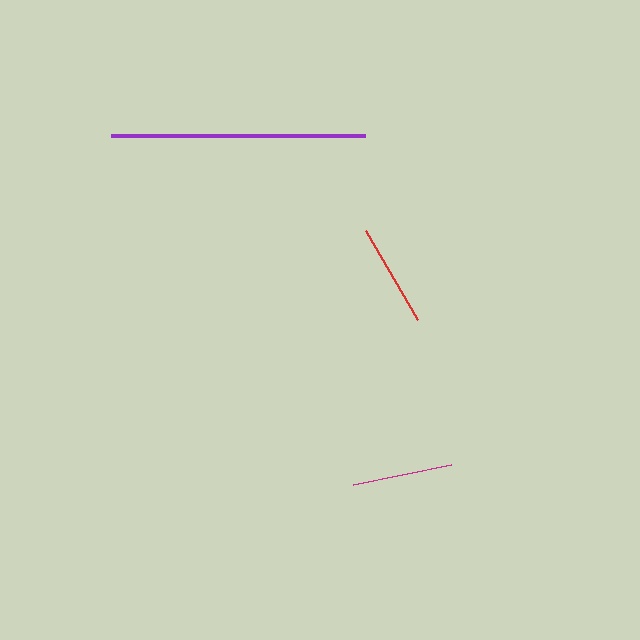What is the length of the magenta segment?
The magenta segment is approximately 100 pixels long.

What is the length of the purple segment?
The purple segment is approximately 254 pixels long.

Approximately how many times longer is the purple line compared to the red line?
The purple line is approximately 2.5 times the length of the red line.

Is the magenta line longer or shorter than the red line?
The red line is longer than the magenta line.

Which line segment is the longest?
The purple line is the longest at approximately 254 pixels.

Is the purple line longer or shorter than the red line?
The purple line is longer than the red line.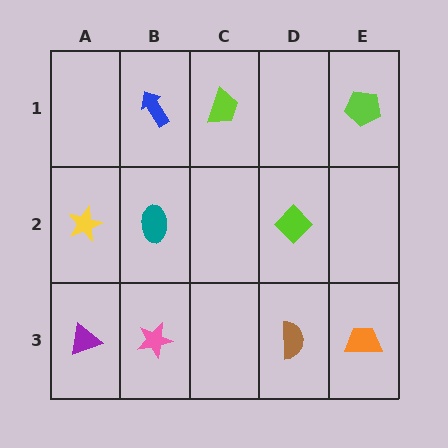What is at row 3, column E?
An orange trapezoid.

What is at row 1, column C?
A lime trapezoid.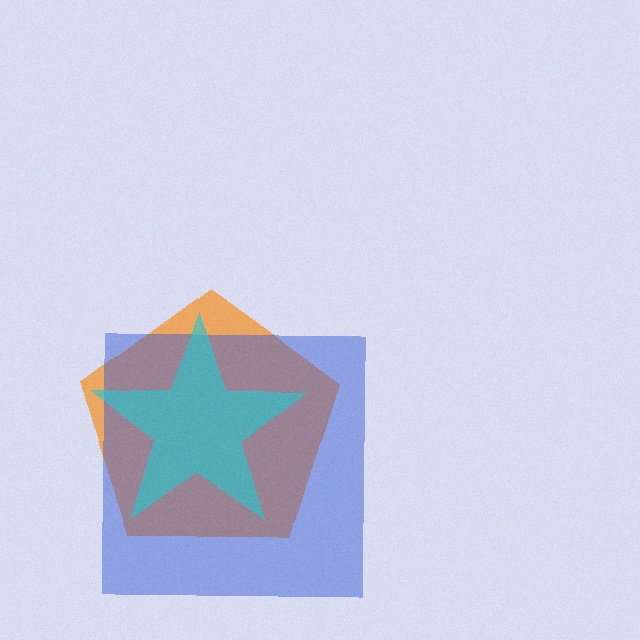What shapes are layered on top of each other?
The layered shapes are: an orange pentagon, a blue square, a cyan star.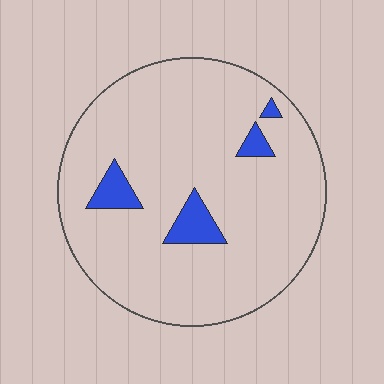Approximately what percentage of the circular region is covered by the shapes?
Approximately 10%.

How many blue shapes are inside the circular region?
4.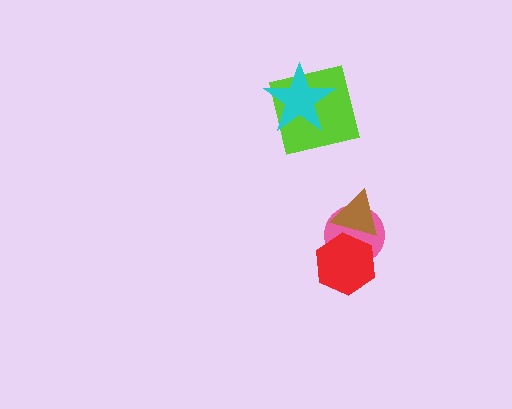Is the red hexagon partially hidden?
Yes, it is partially covered by another shape.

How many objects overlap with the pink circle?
2 objects overlap with the pink circle.